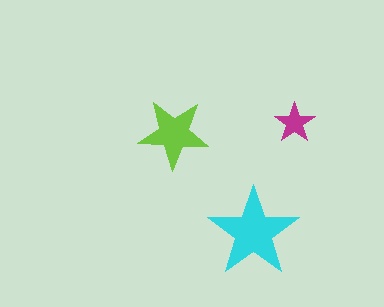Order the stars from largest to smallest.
the cyan one, the lime one, the magenta one.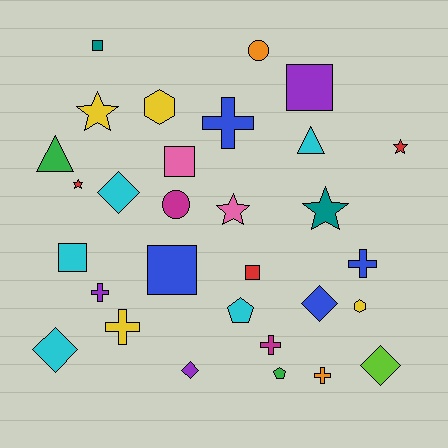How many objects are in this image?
There are 30 objects.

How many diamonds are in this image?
There are 5 diamonds.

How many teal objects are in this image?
There are 2 teal objects.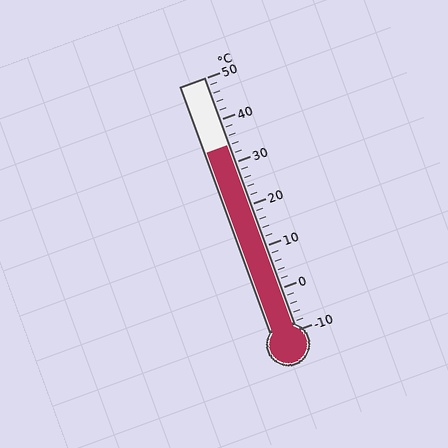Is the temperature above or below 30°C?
The temperature is above 30°C.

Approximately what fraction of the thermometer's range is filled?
The thermometer is filled to approximately 75% of its range.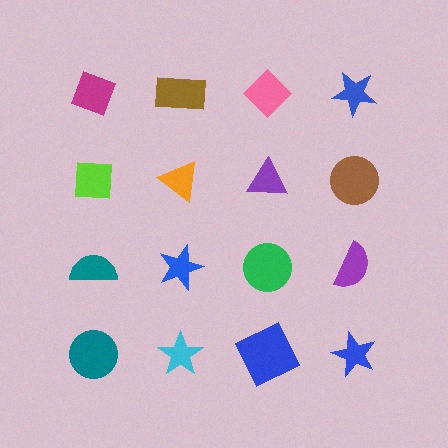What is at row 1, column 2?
A brown rectangle.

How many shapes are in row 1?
4 shapes.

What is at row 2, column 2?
An orange triangle.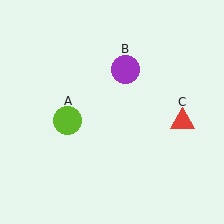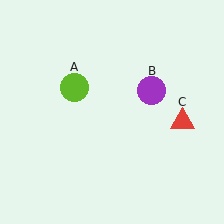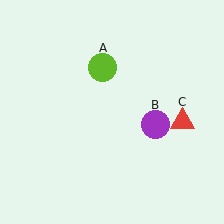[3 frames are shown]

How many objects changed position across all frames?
2 objects changed position: lime circle (object A), purple circle (object B).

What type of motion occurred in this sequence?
The lime circle (object A), purple circle (object B) rotated clockwise around the center of the scene.